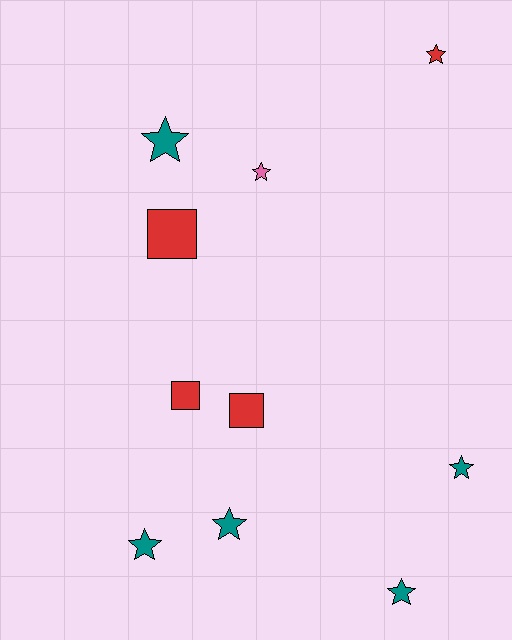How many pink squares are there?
There are no pink squares.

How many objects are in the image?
There are 10 objects.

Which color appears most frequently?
Teal, with 5 objects.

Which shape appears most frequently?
Star, with 7 objects.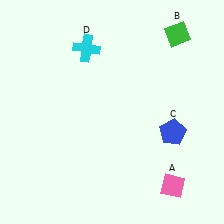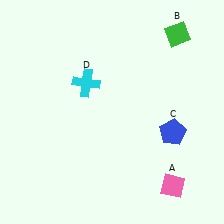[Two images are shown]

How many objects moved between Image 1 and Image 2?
1 object moved between the two images.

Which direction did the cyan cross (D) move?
The cyan cross (D) moved down.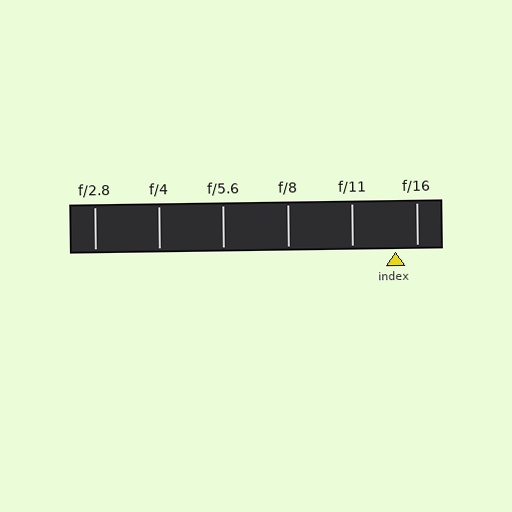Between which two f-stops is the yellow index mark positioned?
The index mark is between f/11 and f/16.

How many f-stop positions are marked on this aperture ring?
There are 6 f-stop positions marked.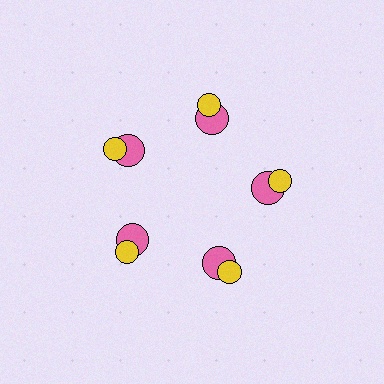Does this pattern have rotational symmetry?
Yes, this pattern has 5-fold rotational symmetry. It looks the same after rotating 72 degrees around the center.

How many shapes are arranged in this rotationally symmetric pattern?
There are 10 shapes, arranged in 5 groups of 2.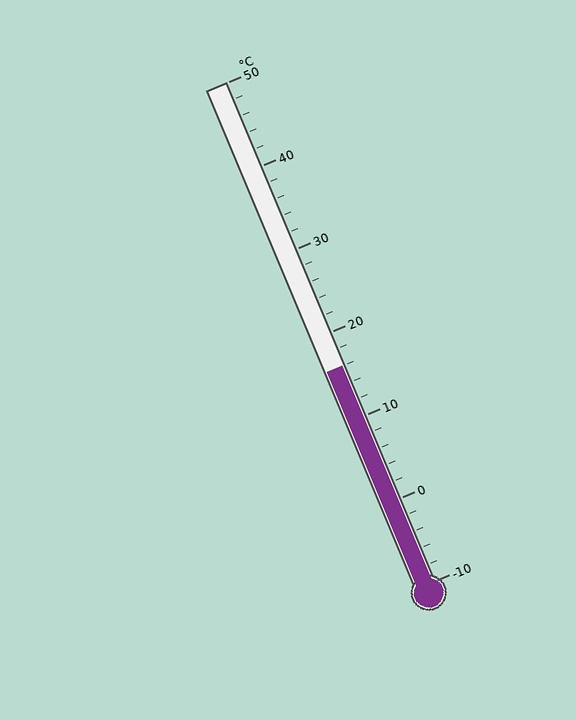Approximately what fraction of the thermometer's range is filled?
The thermometer is filled to approximately 45% of its range.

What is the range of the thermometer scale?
The thermometer scale ranges from -10°C to 50°C.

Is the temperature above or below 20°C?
The temperature is below 20°C.